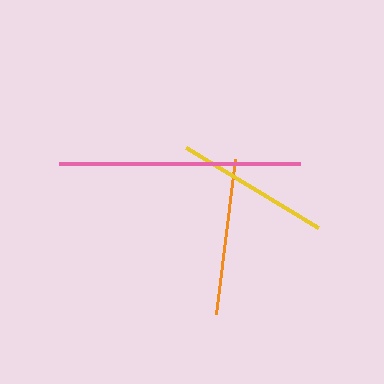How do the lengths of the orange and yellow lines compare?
The orange and yellow lines are approximately the same length.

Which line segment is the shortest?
The yellow line is the shortest at approximately 154 pixels.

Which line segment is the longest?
The pink line is the longest at approximately 241 pixels.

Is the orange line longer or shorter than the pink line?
The pink line is longer than the orange line.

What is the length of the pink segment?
The pink segment is approximately 241 pixels long.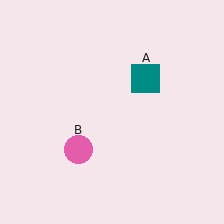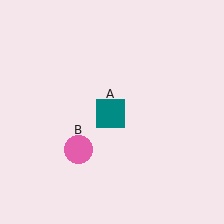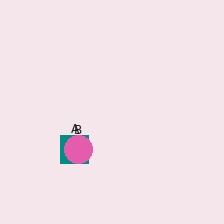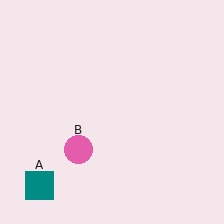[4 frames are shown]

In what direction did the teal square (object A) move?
The teal square (object A) moved down and to the left.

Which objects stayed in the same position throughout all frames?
Pink circle (object B) remained stationary.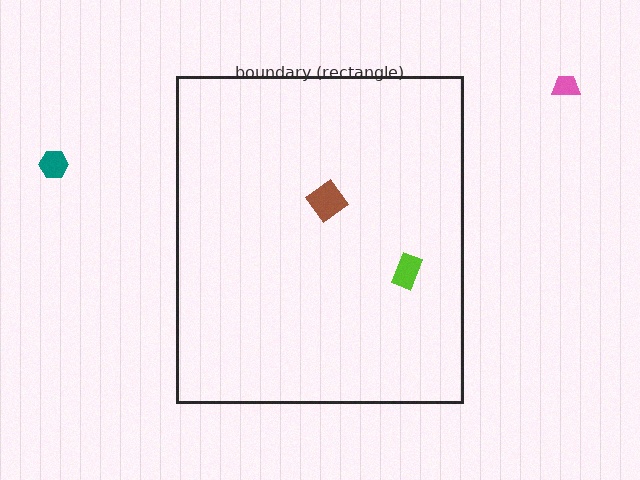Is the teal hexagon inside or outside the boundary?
Outside.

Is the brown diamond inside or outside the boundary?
Inside.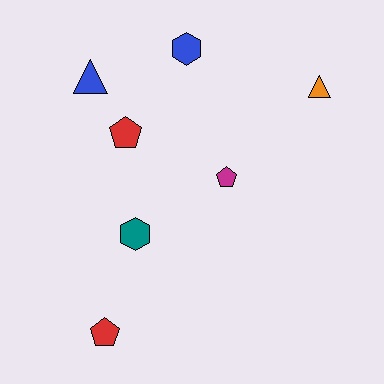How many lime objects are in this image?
There are no lime objects.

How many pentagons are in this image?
There are 3 pentagons.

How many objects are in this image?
There are 7 objects.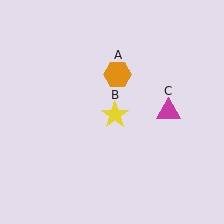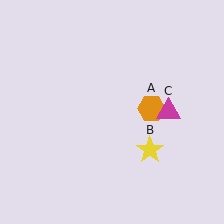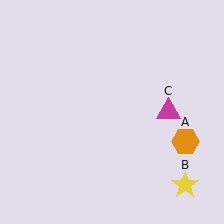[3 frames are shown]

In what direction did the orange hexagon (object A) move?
The orange hexagon (object A) moved down and to the right.